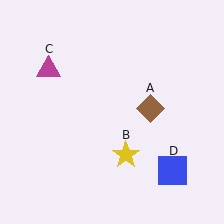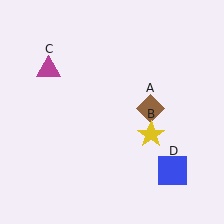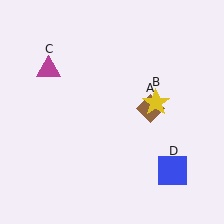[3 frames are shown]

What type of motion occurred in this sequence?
The yellow star (object B) rotated counterclockwise around the center of the scene.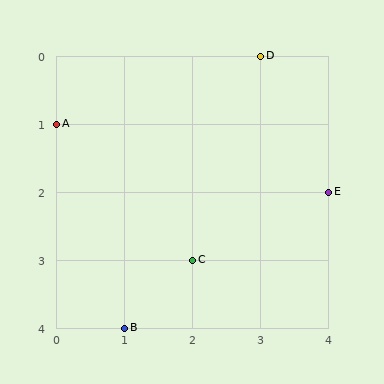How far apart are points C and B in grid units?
Points C and B are 1 column and 1 row apart (about 1.4 grid units diagonally).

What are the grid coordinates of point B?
Point B is at grid coordinates (1, 4).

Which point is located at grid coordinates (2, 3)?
Point C is at (2, 3).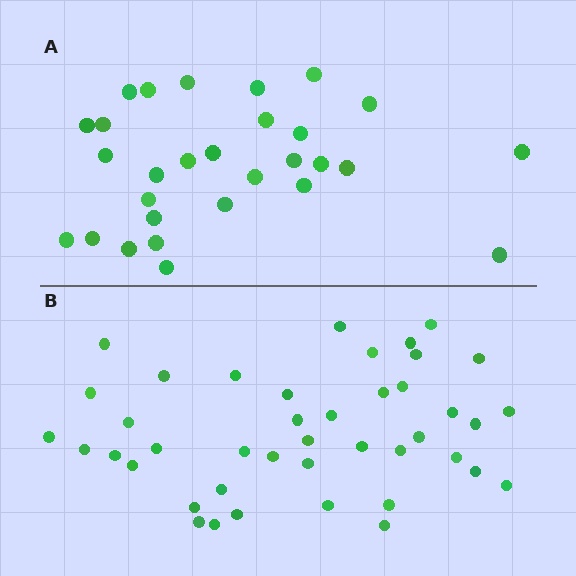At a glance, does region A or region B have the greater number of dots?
Region B (the bottom region) has more dots.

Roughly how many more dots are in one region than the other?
Region B has approximately 15 more dots than region A.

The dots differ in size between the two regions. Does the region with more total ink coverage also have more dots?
No. Region A has more total ink coverage because its dots are larger, but region B actually contains more individual dots. Total area can be misleading — the number of items is what matters here.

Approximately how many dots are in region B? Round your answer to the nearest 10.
About 40 dots. (The exact count is 42, which rounds to 40.)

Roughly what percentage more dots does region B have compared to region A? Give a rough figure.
About 45% more.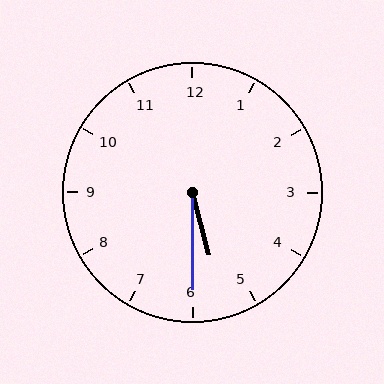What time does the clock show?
5:30.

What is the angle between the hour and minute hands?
Approximately 15 degrees.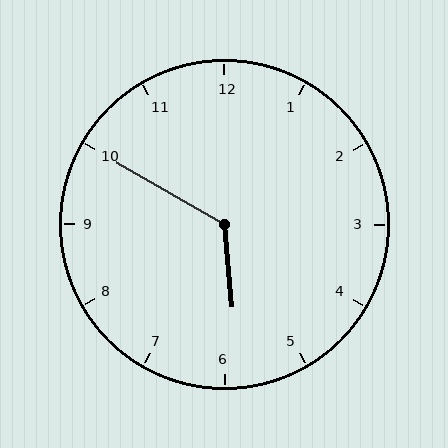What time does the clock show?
5:50.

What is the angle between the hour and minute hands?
Approximately 125 degrees.